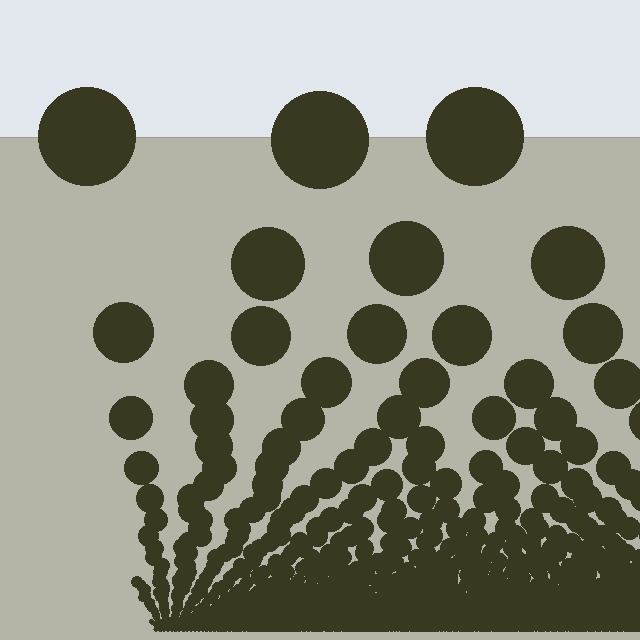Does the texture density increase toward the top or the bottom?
Density increases toward the bottom.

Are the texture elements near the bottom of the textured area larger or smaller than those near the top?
Smaller. The gradient is inverted — elements near the bottom are smaller and denser.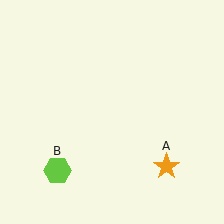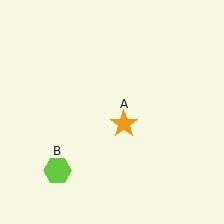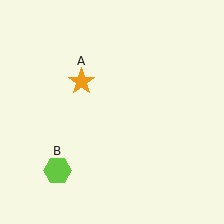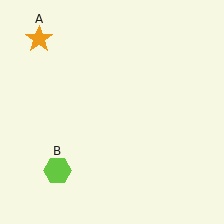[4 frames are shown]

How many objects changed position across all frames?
1 object changed position: orange star (object A).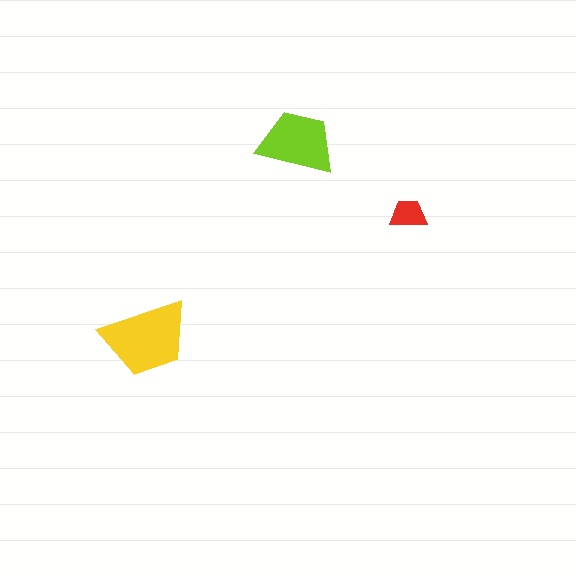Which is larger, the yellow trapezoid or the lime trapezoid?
The yellow one.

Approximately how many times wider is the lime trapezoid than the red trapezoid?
About 2 times wider.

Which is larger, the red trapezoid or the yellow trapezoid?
The yellow one.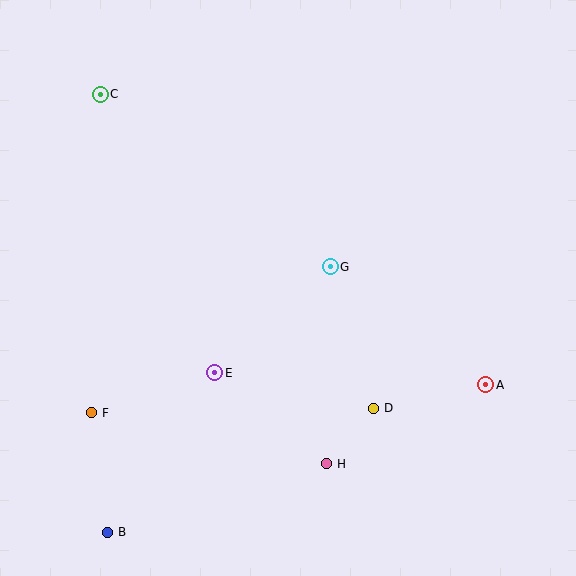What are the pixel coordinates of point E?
Point E is at (215, 373).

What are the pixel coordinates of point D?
Point D is at (374, 408).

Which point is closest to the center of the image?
Point G at (330, 267) is closest to the center.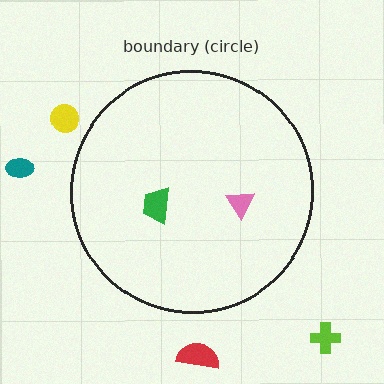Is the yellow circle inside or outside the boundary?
Outside.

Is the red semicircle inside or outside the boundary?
Outside.